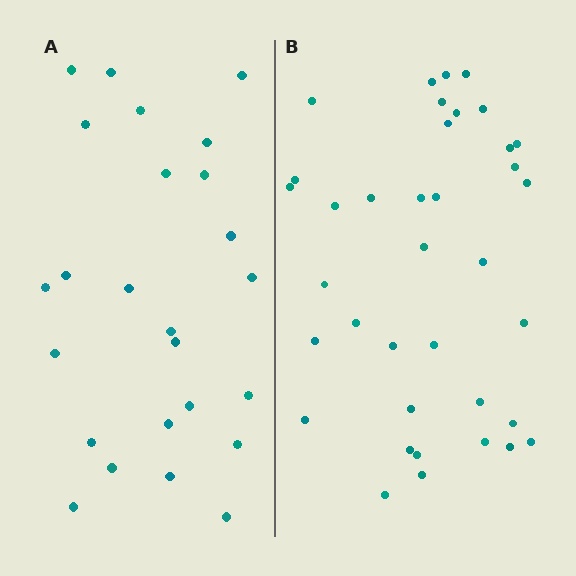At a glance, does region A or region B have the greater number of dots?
Region B (the right region) has more dots.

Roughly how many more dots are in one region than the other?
Region B has roughly 12 or so more dots than region A.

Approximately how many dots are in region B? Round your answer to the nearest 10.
About 40 dots. (The exact count is 37, which rounds to 40.)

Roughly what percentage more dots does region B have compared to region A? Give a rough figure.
About 50% more.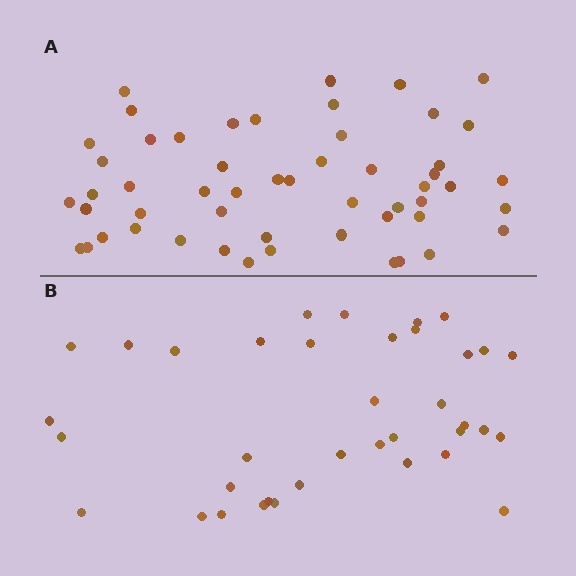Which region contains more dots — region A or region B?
Region A (the top region) has more dots.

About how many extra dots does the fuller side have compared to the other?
Region A has approximately 15 more dots than region B.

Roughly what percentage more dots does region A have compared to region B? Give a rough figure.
About 45% more.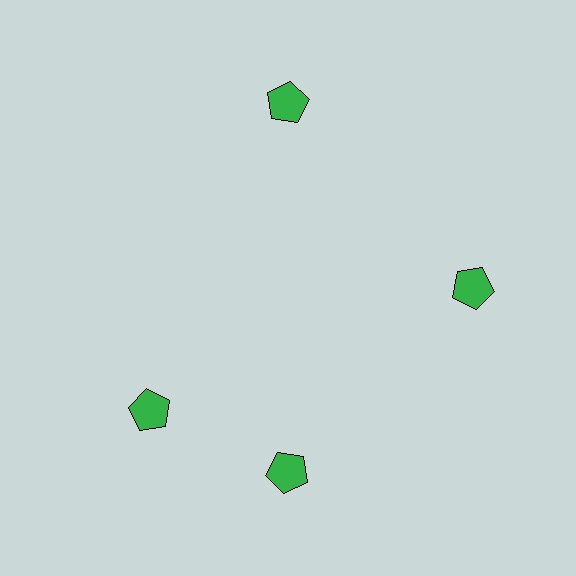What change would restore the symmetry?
The symmetry would be restored by rotating it back into even spacing with its neighbors so that all 4 pentagons sit at equal angles and equal distance from the center.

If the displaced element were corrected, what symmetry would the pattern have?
It would have 4-fold rotational symmetry — the pattern would map onto itself every 90 degrees.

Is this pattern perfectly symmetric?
No. The 4 green pentagons are arranged in a ring, but one element near the 9 o'clock position is rotated out of alignment along the ring, breaking the 4-fold rotational symmetry.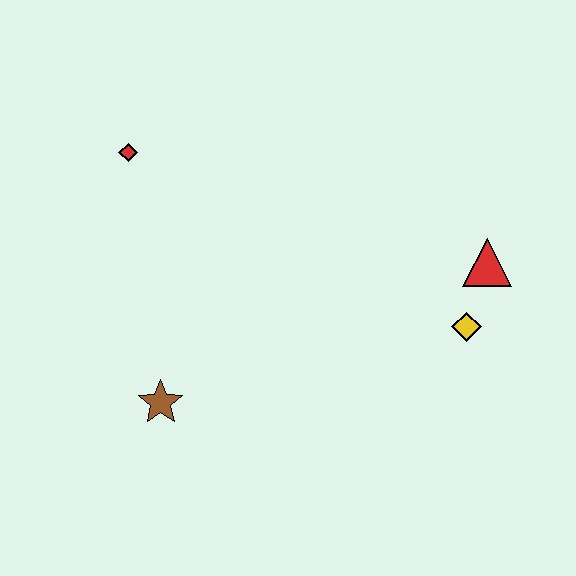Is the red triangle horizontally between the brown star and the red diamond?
No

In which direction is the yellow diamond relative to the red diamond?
The yellow diamond is to the right of the red diamond.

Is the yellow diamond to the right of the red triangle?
No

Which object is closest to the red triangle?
The yellow diamond is closest to the red triangle.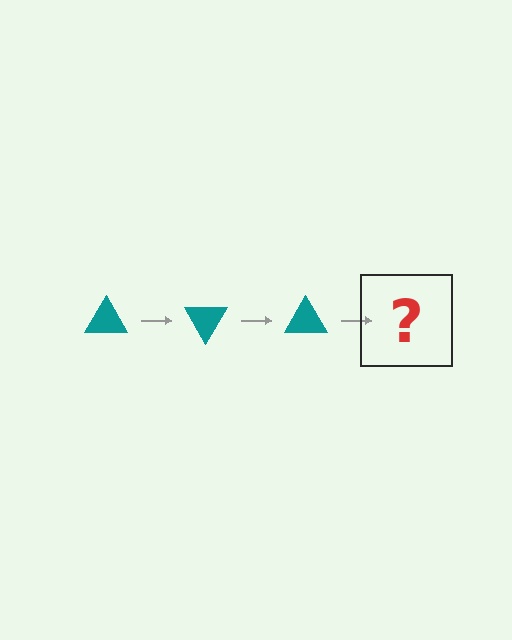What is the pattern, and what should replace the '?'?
The pattern is that the triangle rotates 60 degrees each step. The '?' should be a teal triangle rotated 180 degrees.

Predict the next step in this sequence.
The next step is a teal triangle rotated 180 degrees.